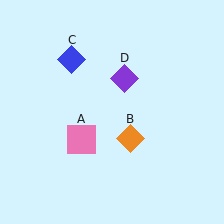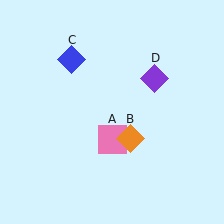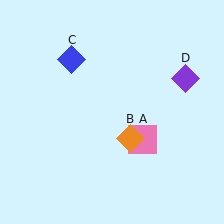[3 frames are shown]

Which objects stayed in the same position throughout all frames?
Orange diamond (object B) and blue diamond (object C) remained stationary.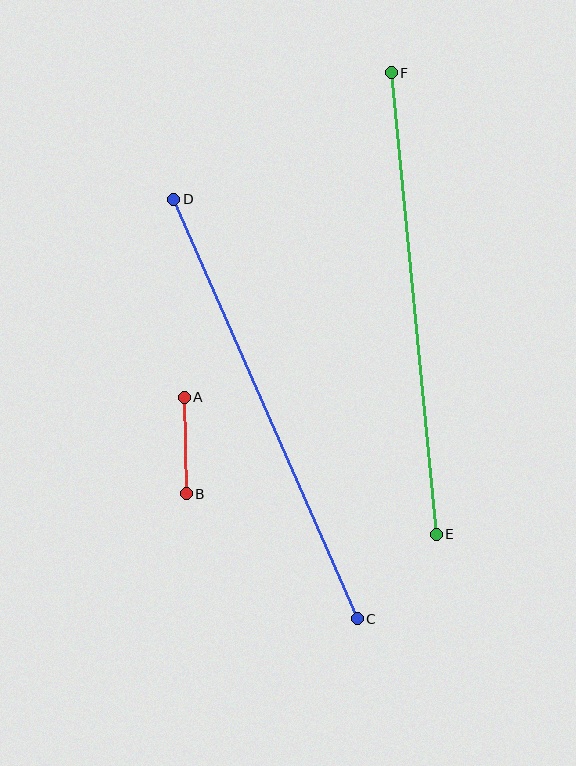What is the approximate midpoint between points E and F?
The midpoint is at approximately (414, 304) pixels.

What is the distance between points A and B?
The distance is approximately 96 pixels.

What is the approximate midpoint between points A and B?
The midpoint is at approximately (185, 445) pixels.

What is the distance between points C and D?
The distance is approximately 458 pixels.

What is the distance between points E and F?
The distance is approximately 463 pixels.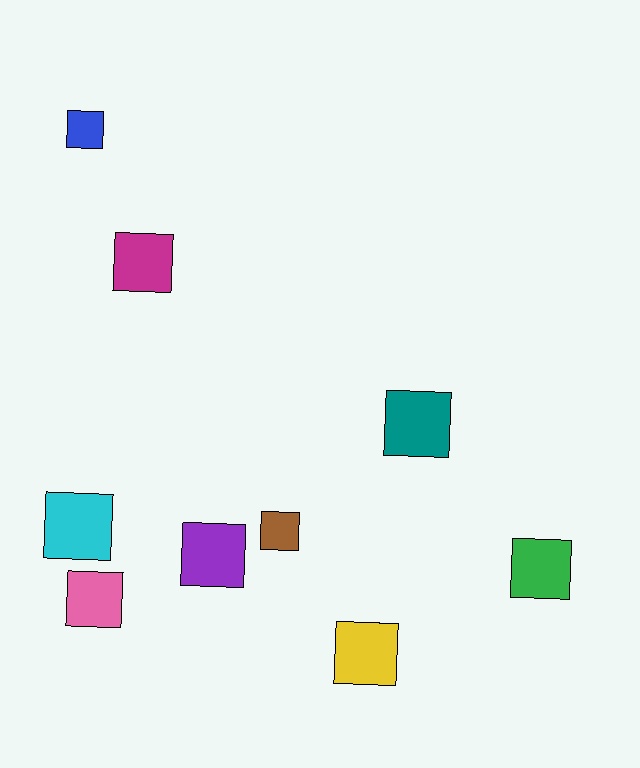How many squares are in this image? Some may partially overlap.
There are 9 squares.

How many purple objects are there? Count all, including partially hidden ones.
There is 1 purple object.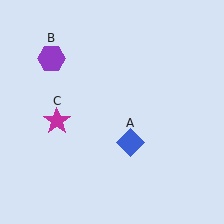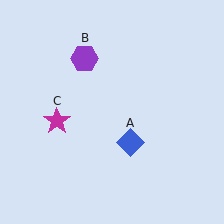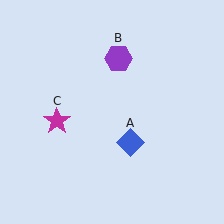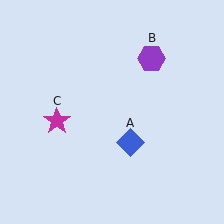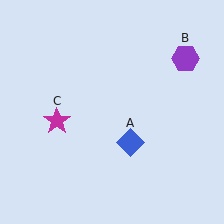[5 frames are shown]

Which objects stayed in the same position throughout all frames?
Blue diamond (object A) and magenta star (object C) remained stationary.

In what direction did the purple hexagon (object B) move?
The purple hexagon (object B) moved right.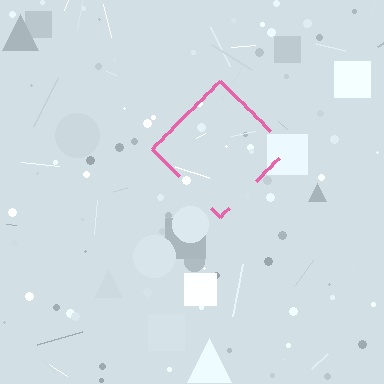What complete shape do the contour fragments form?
The contour fragments form a diamond.